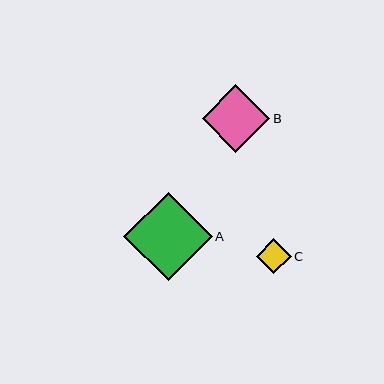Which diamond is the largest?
Diamond A is the largest with a size of approximately 88 pixels.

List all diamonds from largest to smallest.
From largest to smallest: A, B, C.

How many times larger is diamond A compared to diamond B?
Diamond A is approximately 1.3 times the size of diamond B.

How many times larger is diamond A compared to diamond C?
Diamond A is approximately 2.5 times the size of diamond C.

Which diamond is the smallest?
Diamond C is the smallest with a size of approximately 35 pixels.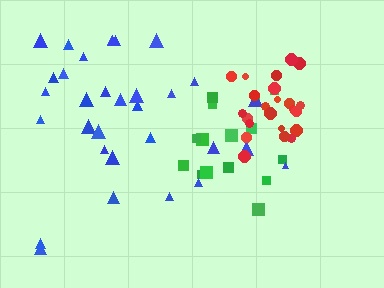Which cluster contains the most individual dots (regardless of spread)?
Blue (32).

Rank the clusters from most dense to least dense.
red, green, blue.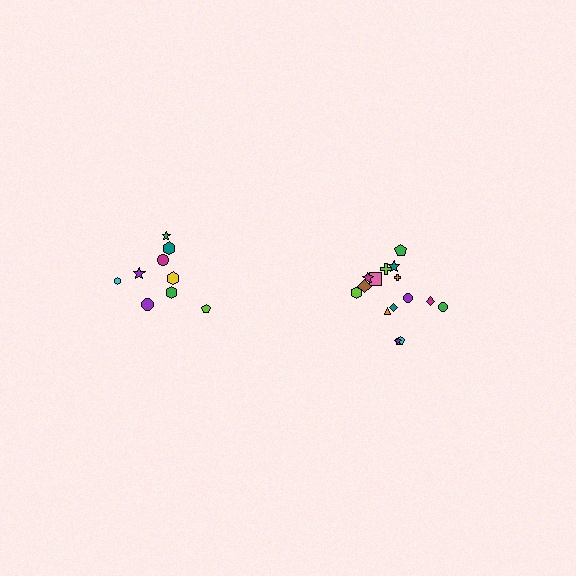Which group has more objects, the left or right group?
The right group.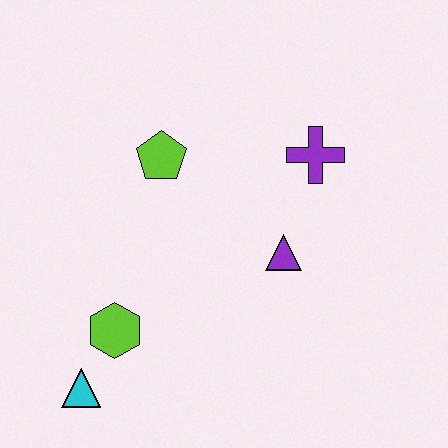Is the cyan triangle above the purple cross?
No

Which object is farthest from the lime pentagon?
The cyan triangle is farthest from the lime pentagon.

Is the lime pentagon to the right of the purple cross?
No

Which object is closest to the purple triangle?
The purple cross is closest to the purple triangle.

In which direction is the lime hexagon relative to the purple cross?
The lime hexagon is to the left of the purple cross.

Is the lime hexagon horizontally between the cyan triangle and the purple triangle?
Yes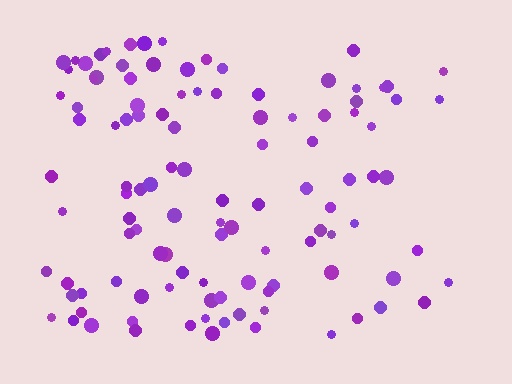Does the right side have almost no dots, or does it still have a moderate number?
Still a moderate number, just noticeably fewer than the left.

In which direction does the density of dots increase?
From right to left, with the left side densest.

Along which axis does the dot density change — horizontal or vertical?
Horizontal.